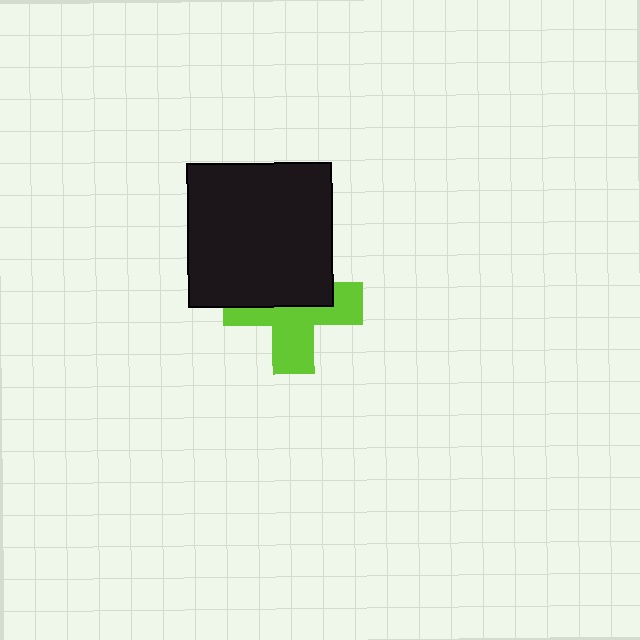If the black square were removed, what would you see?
You would see the complete lime cross.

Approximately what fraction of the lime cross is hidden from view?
Roughly 48% of the lime cross is hidden behind the black square.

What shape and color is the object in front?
The object in front is a black square.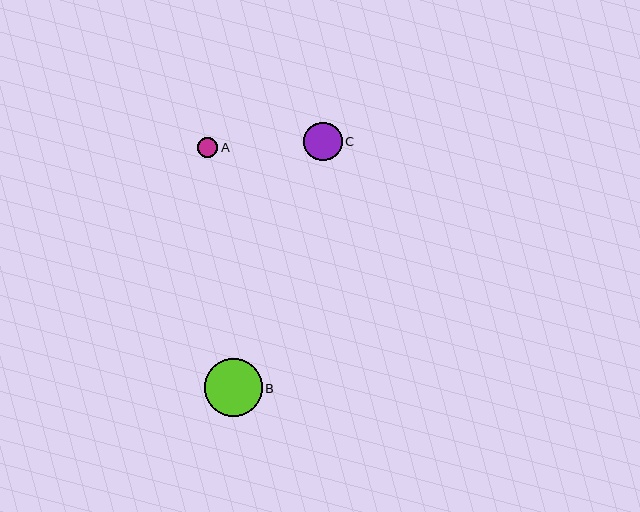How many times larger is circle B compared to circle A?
Circle B is approximately 2.8 times the size of circle A.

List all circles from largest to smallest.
From largest to smallest: B, C, A.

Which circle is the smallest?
Circle A is the smallest with a size of approximately 20 pixels.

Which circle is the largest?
Circle B is the largest with a size of approximately 58 pixels.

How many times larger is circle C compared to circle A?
Circle C is approximately 1.9 times the size of circle A.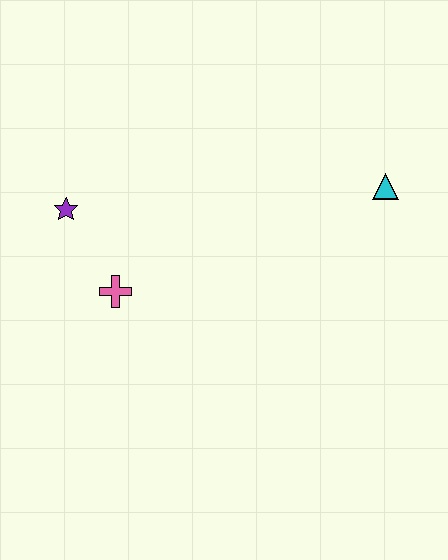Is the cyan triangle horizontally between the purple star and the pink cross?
No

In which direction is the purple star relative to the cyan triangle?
The purple star is to the left of the cyan triangle.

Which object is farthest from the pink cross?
The cyan triangle is farthest from the pink cross.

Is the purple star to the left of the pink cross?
Yes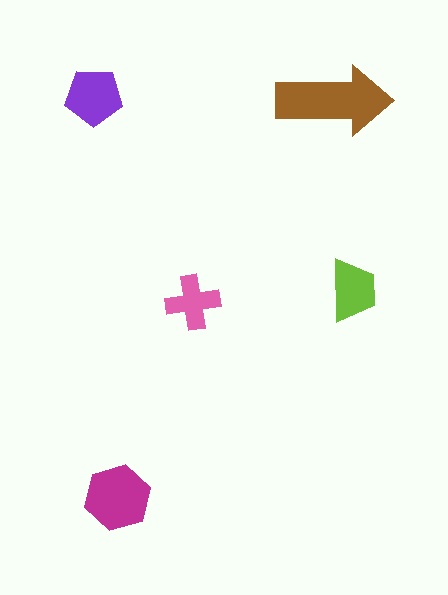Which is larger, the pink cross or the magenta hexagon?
The magenta hexagon.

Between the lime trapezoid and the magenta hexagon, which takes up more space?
The magenta hexagon.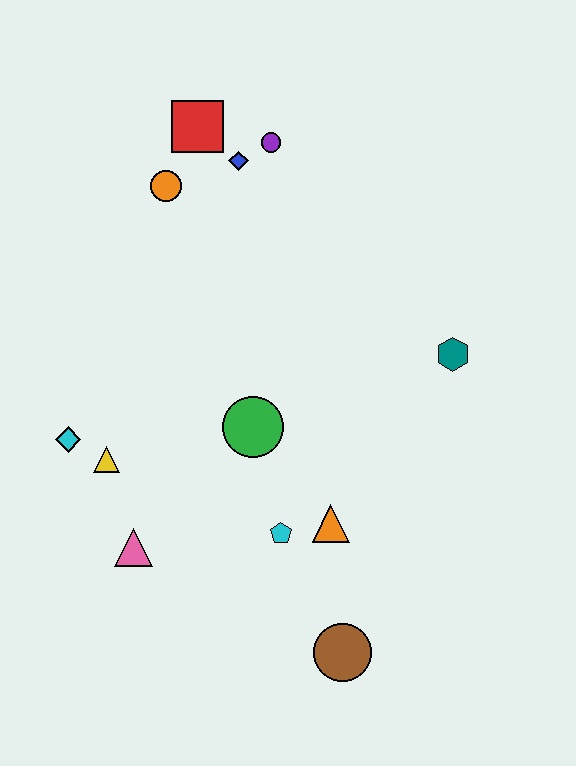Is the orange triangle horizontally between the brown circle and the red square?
Yes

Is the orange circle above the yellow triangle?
Yes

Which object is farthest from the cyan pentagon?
The red square is farthest from the cyan pentagon.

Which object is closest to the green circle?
The cyan pentagon is closest to the green circle.